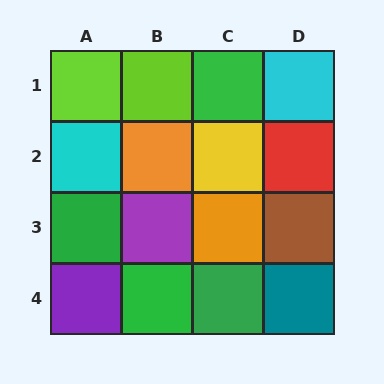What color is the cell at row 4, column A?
Purple.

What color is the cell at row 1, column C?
Green.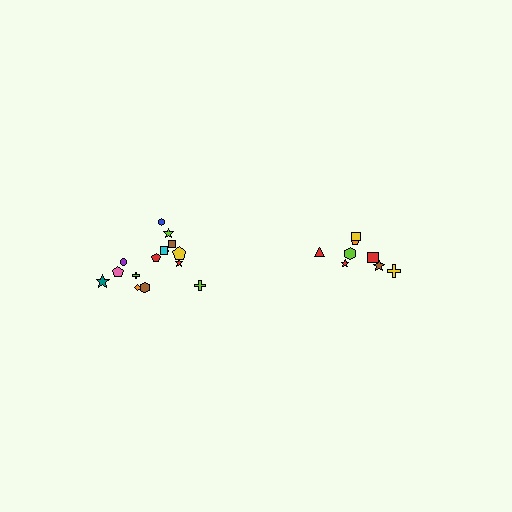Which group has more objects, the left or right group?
The left group.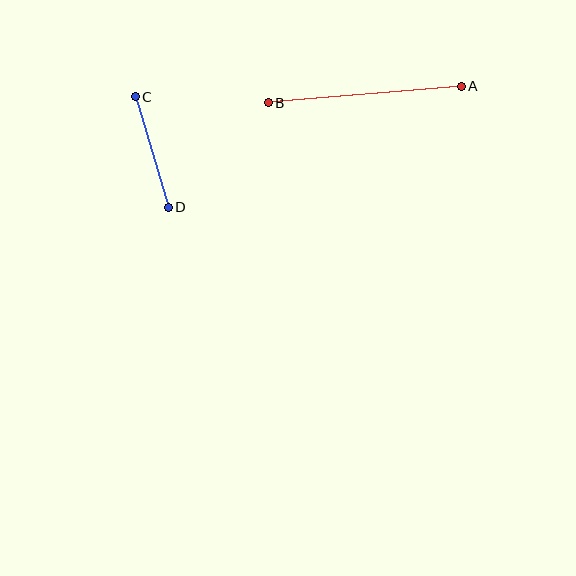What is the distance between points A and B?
The distance is approximately 194 pixels.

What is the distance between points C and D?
The distance is approximately 115 pixels.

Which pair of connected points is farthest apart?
Points A and B are farthest apart.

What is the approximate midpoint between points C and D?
The midpoint is at approximately (152, 152) pixels.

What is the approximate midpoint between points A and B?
The midpoint is at approximately (365, 94) pixels.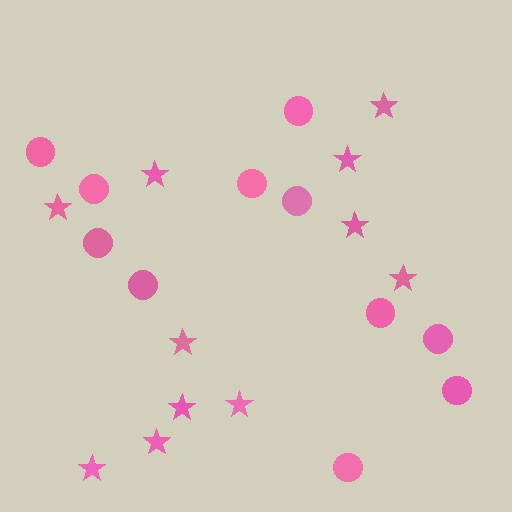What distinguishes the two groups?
There are 2 groups: one group of circles (11) and one group of stars (11).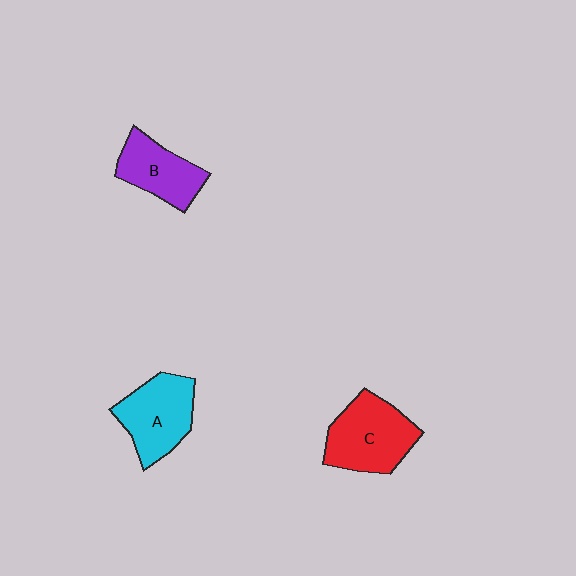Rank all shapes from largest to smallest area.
From largest to smallest: C (red), A (cyan), B (purple).